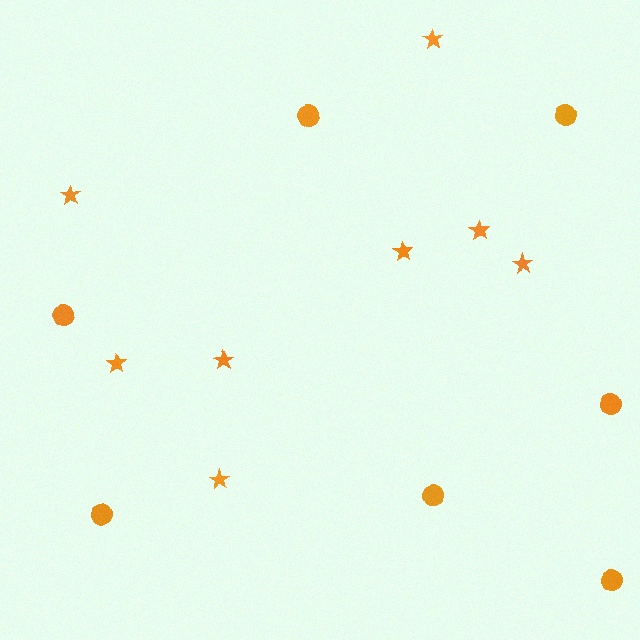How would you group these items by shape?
There are 2 groups: one group of stars (8) and one group of circles (7).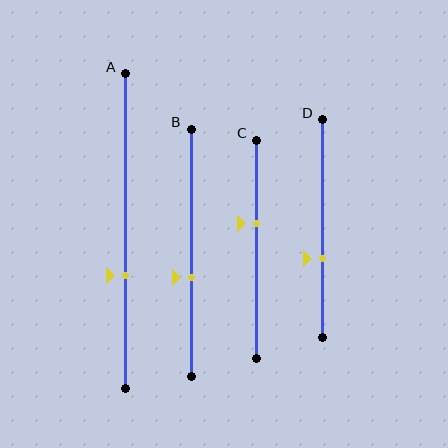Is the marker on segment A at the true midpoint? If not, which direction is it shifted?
No, the marker on segment A is shifted downward by about 14% of the segment length.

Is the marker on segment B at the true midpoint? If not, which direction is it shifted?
No, the marker on segment B is shifted downward by about 10% of the segment length.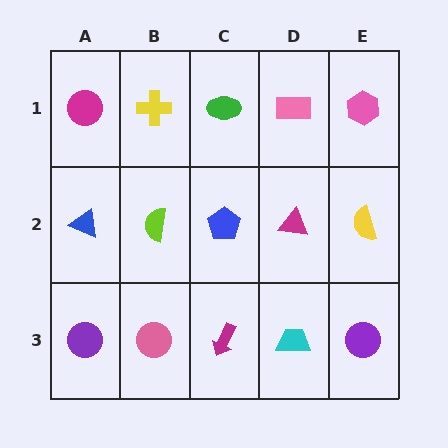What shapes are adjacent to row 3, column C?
A blue pentagon (row 2, column C), a pink circle (row 3, column B), a cyan trapezoid (row 3, column D).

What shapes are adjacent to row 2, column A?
A magenta circle (row 1, column A), a purple circle (row 3, column A), a lime semicircle (row 2, column B).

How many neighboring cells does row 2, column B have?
4.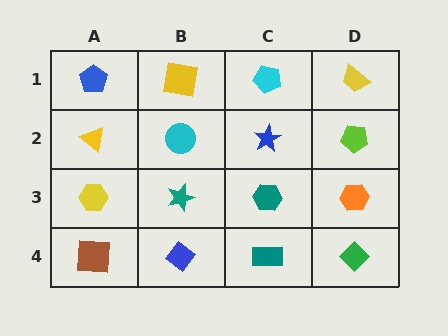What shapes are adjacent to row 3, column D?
A lime pentagon (row 2, column D), a green diamond (row 4, column D), a teal hexagon (row 3, column C).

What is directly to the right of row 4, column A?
A blue diamond.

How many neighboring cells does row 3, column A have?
3.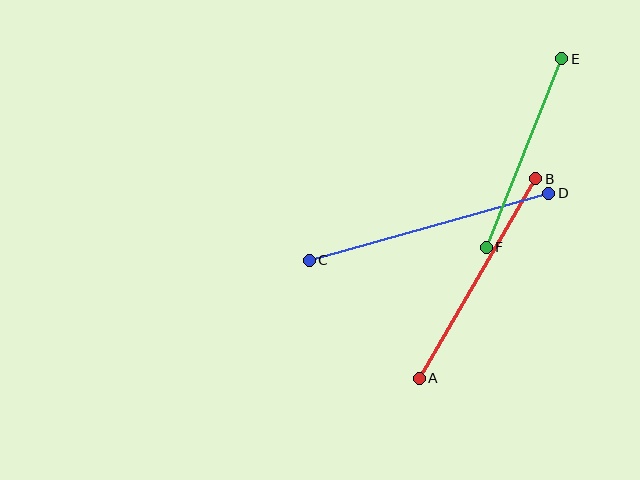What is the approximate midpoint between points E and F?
The midpoint is at approximately (524, 153) pixels.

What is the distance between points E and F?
The distance is approximately 203 pixels.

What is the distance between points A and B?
The distance is approximately 231 pixels.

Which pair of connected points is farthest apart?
Points C and D are farthest apart.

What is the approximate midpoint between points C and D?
The midpoint is at approximately (429, 227) pixels.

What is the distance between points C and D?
The distance is approximately 249 pixels.